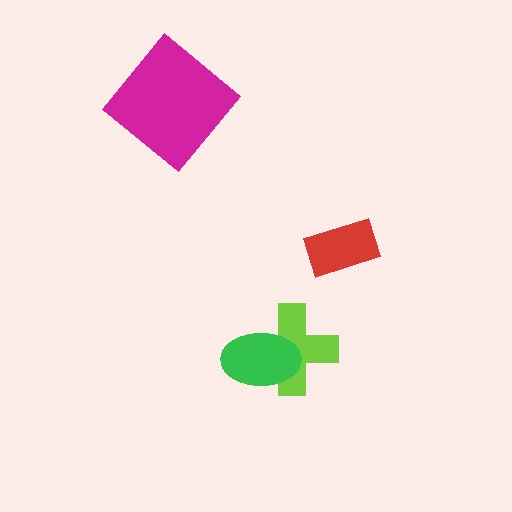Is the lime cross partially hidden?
Yes, it is partially covered by another shape.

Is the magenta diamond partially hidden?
No, no other shape covers it.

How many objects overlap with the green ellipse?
1 object overlaps with the green ellipse.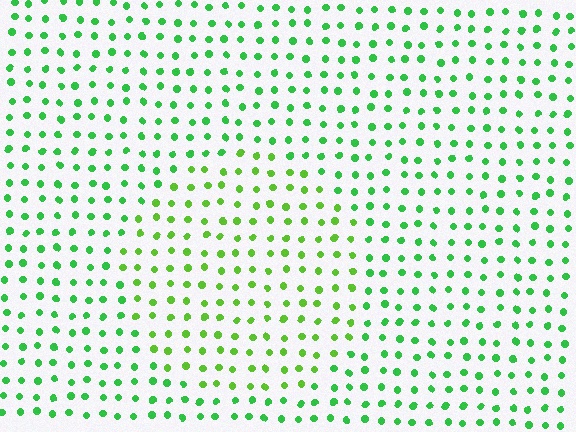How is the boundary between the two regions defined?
The boundary is defined purely by a slight shift in hue (about 27 degrees). Spacing, size, and orientation are identical on both sides.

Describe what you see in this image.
The image is filled with small green elements in a uniform arrangement. A circle-shaped region is visible where the elements are tinted to a slightly different hue, forming a subtle color boundary.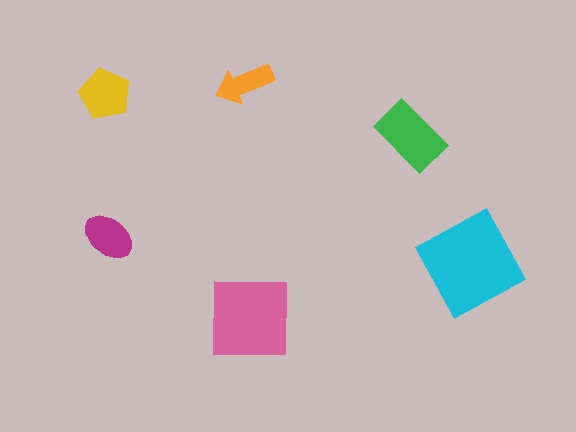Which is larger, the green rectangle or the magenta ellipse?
The green rectangle.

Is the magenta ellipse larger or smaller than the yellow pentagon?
Smaller.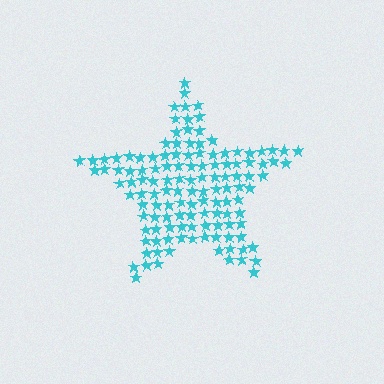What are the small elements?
The small elements are stars.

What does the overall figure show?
The overall figure shows a star.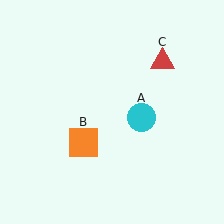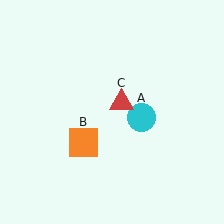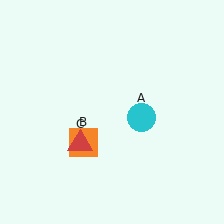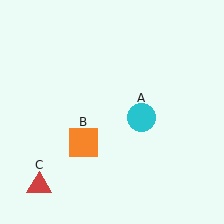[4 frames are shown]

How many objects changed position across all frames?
1 object changed position: red triangle (object C).